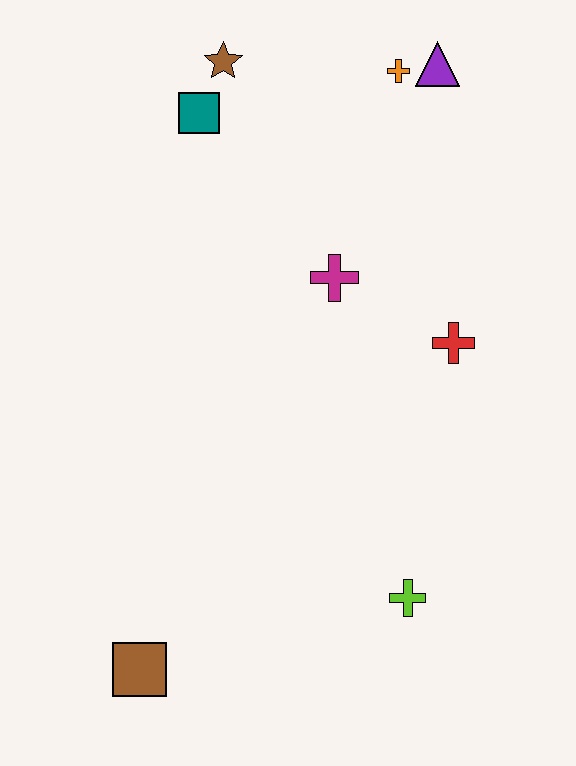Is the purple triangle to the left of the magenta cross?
No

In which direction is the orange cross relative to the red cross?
The orange cross is above the red cross.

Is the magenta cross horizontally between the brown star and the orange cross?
Yes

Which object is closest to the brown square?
The lime cross is closest to the brown square.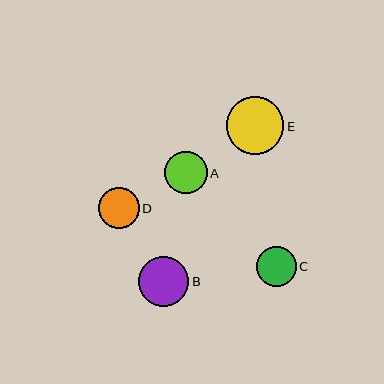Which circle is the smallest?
Circle C is the smallest with a size of approximately 40 pixels.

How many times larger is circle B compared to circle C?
Circle B is approximately 1.3 times the size of circle C.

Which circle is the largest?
Circle E is the largest with a size of approximately 58 pixels.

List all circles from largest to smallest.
From largest to smallest: E, B, A, D, C.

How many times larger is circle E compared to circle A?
Circle E is approximately 1.4 times the size of circle A.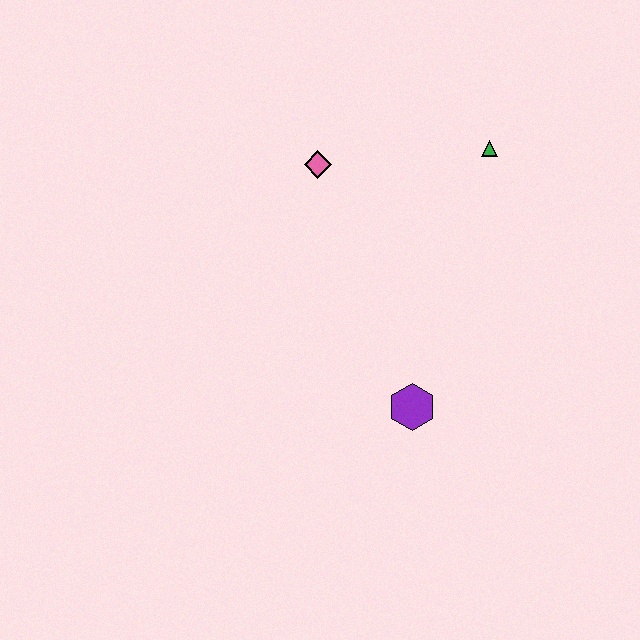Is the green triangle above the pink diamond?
Yes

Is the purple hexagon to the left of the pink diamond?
No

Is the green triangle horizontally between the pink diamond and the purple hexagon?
No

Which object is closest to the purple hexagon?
The pink diamond is closest to the purple hexagon.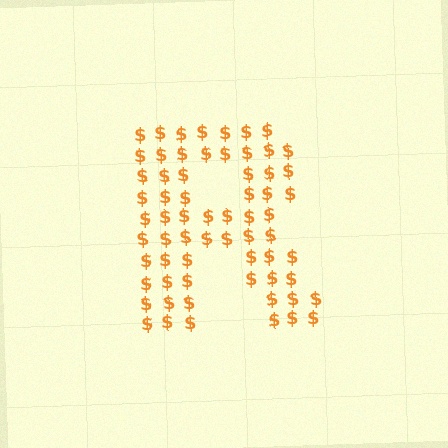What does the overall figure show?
The overall figure shows the letter R.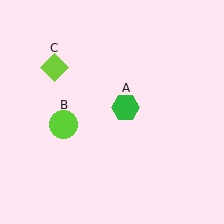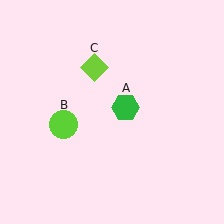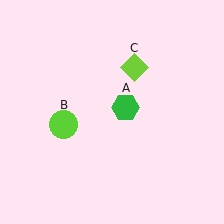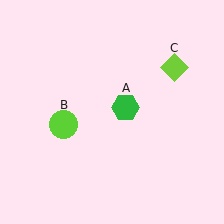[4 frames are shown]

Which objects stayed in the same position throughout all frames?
Green hexagon (object A) and lime circle (object B) remained stationary.